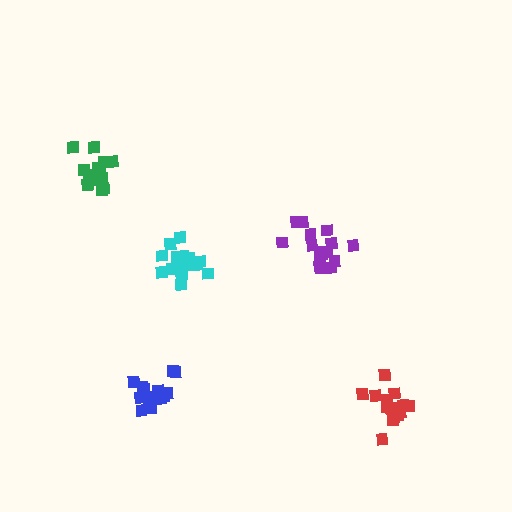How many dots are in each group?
Group 1: 17 dots, Group 2: 14 dots, Group 3: 13 dots, Group 4: 15 dots, Group 5: 18 dots (77 total).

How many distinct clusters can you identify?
There are 5 distinct clusters.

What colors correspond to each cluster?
The clusters are colored: purple, blue, green, red, cyan.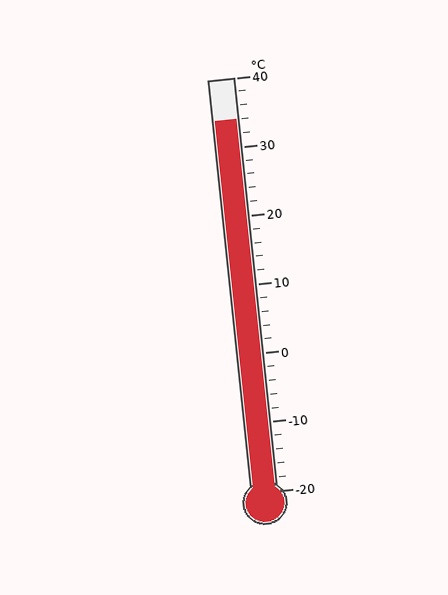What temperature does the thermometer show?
The thermometer shows approximately 34°C.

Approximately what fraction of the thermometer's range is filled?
The thermometer is filled to approximately 90% of its range.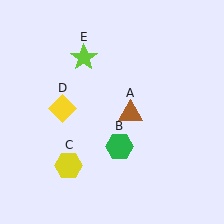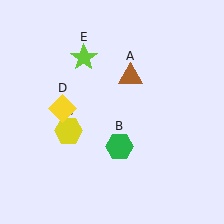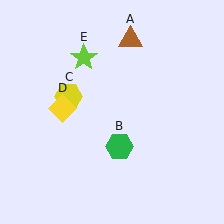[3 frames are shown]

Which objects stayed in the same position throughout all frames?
Green hexagon (object B) and yellow diamond (object D) and lime star (object E) remained stationary.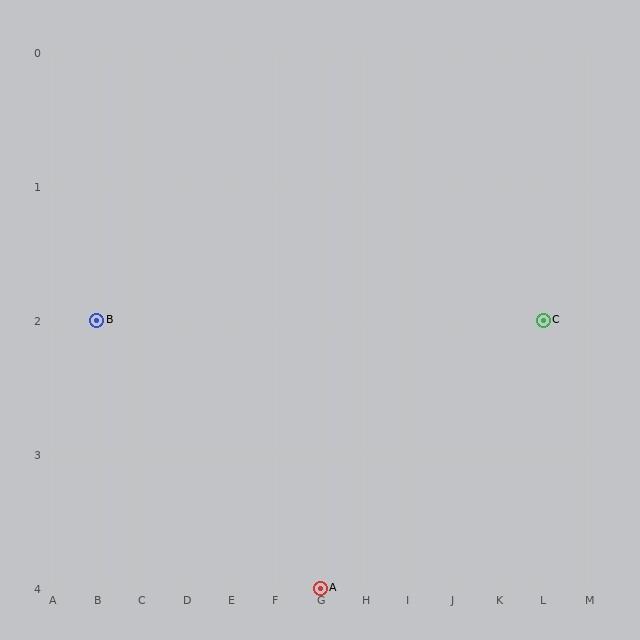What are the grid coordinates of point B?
Point B is at grid coordinates (B, 2).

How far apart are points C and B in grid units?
Points C and B are 10 columns apart.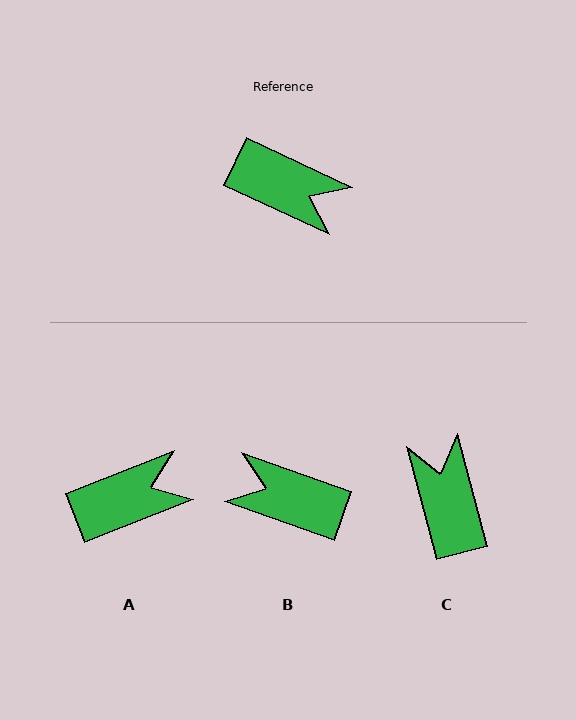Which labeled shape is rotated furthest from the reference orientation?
B, about 174 degrees away.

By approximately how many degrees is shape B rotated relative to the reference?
Approximately 174 degrees clockwise.